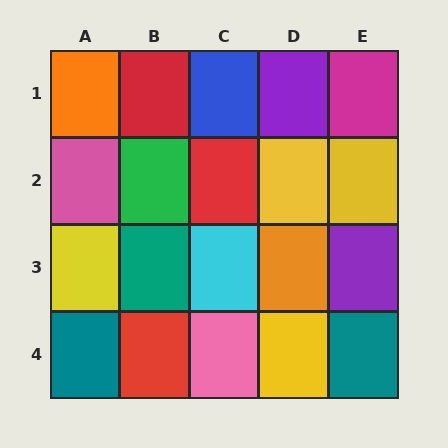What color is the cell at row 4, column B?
Red.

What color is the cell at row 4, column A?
Teal.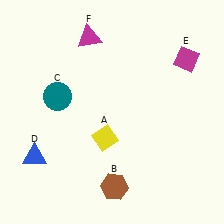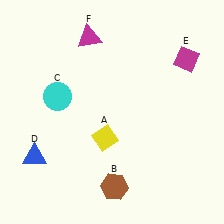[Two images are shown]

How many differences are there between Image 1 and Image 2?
There is 1 difference between the two images.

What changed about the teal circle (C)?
In Image 1, C is teal. In Image 2, it changed to cyan.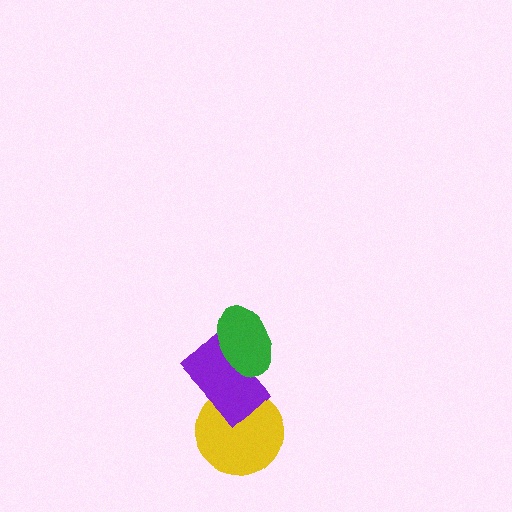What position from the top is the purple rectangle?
The purple rectangle is 2nd from the top.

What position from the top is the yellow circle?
The yellow circle is 3rd from the top.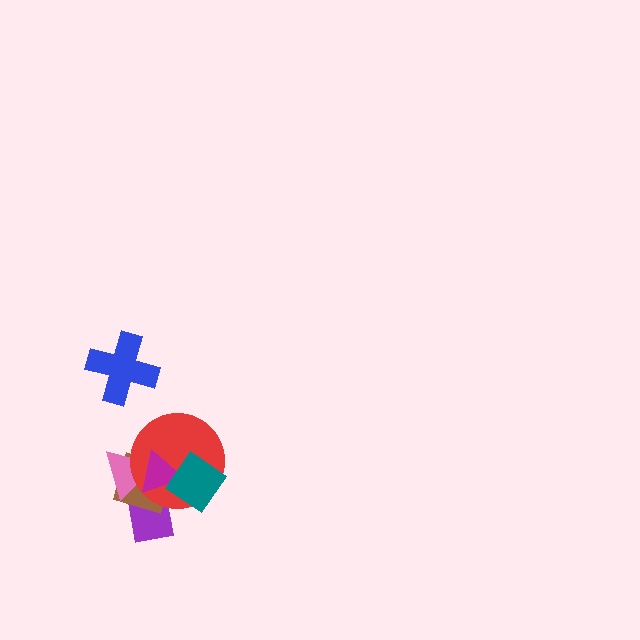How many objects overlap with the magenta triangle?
5 objects overlap with the magenta triangle.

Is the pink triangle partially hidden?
Yes, it is partially covered by another shape.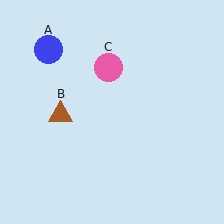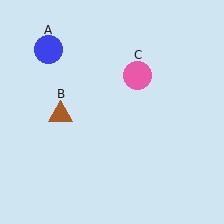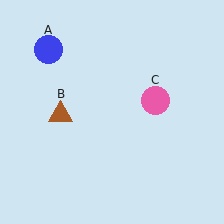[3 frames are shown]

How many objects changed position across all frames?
1 object changed position: pink circle (object C).